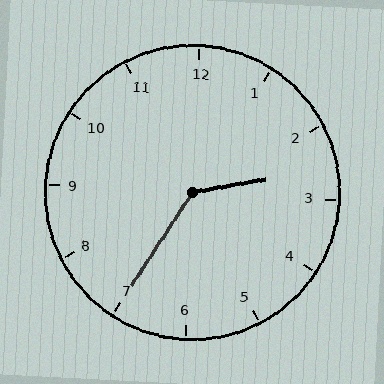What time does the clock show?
2:35.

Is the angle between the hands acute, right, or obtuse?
It is obtuse.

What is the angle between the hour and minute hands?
Approximately 132 degrees.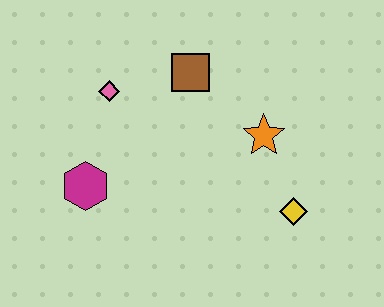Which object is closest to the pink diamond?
The brown square is closest to the pink diamond.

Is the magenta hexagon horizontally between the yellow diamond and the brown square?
No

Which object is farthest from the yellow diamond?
The pink diamond is farthest from the yellow diamond.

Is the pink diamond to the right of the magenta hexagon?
Yes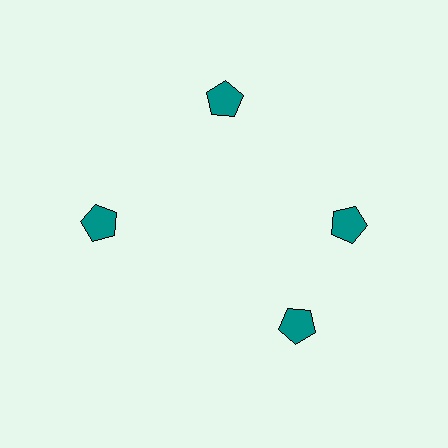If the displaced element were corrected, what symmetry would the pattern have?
It would have 4-fold rotational symmetry — the pattern would map onto itself every 90 degrees.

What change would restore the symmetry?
The symmetry would be restored by rotating it back into even spacing with its neighbors so that all 4 pentagons sit at equal angles and equal distance from the center.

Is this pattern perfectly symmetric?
No. The 4 teal pentagons are arranged in a ring, but one element near the 6 o'clock position is rotated out of alignment along the ring, breaking the 4-fold rotational symmetry.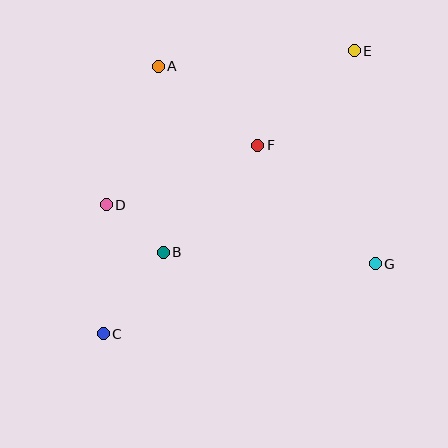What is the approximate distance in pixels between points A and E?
The distance between A and E is approximately 196 pixels.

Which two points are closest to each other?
Points B and D are closest to each other.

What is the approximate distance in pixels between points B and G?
The distance between B and G is approximately 212 pixels.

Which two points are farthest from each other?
Points C and E are farthest from each other.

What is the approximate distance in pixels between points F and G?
The distance between F and G is approximately 167 pixels.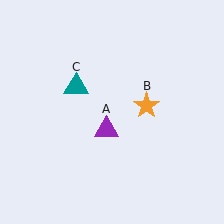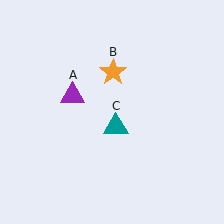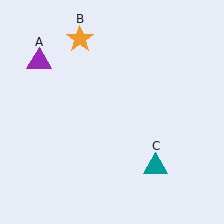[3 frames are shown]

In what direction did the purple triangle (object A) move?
The purple triangle (object A) moved up and to the left.